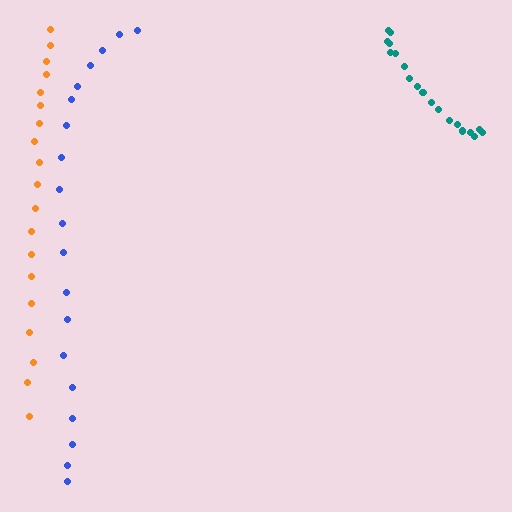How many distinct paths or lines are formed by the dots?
There are 3 distinct paths.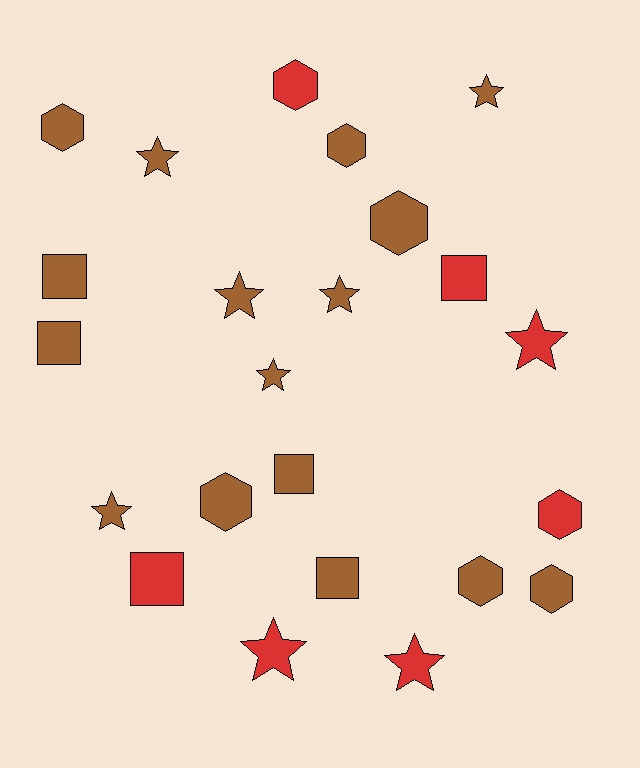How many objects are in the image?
There are 23 objects.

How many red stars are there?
There are 3 red stars.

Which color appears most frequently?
Brown, with 16 objects.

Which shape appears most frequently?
Star, with 9 objects.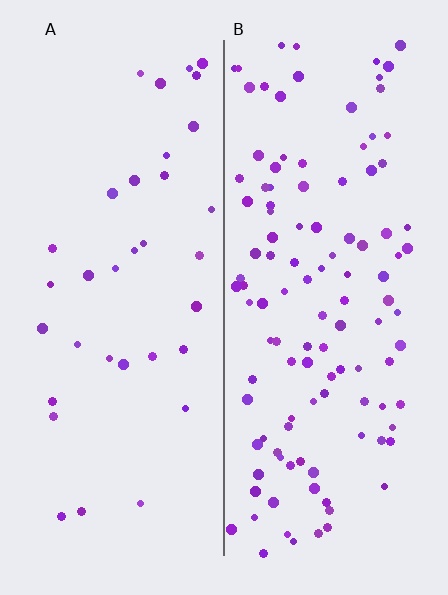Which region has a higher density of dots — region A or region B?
B (the right).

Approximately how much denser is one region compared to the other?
Approximately 3.4× — region B over region A.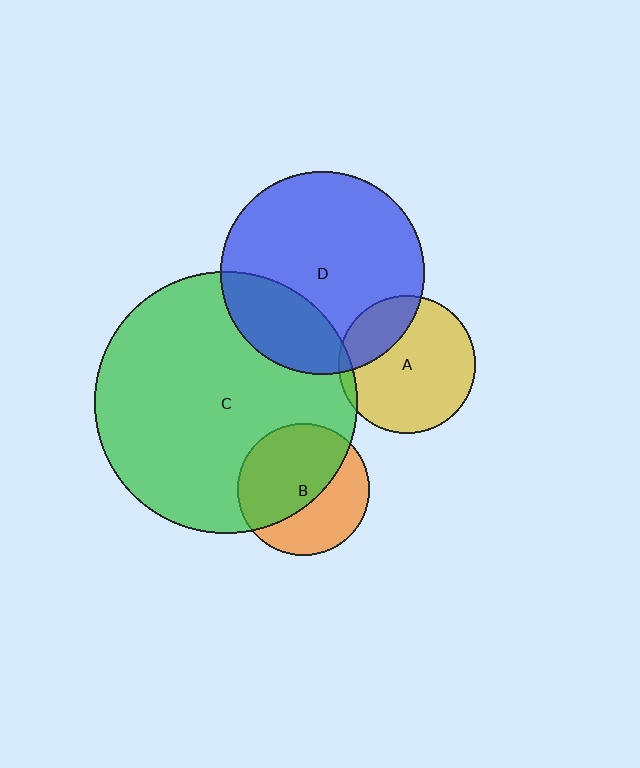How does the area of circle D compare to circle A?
Approximately 2.2 times.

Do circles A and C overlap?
Yes.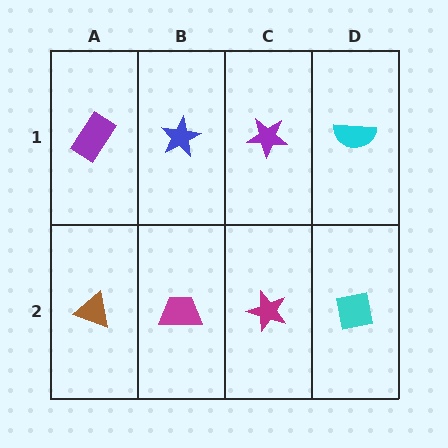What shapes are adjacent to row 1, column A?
A brown triangle (row 2, column A), a blue star (row 1, column B).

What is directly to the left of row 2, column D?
A magenta star.